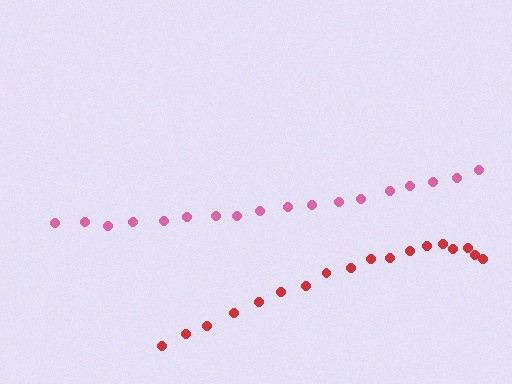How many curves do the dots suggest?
There are 2 distinct paths.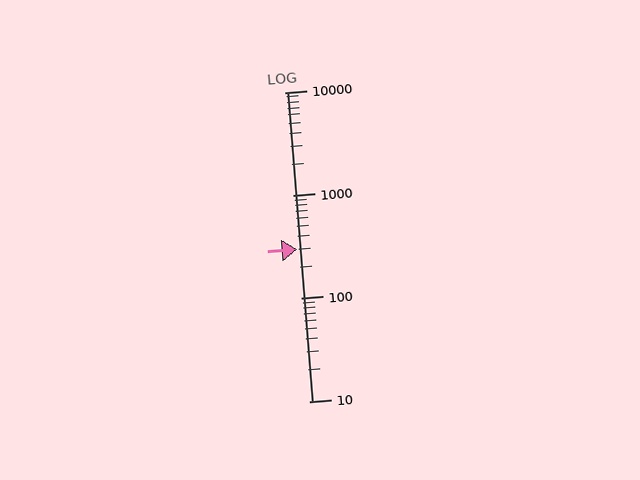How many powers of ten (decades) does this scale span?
The scale spans 3 decades, from 10 to 10000.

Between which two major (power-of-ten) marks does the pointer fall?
The pointer is between 100 and 1000.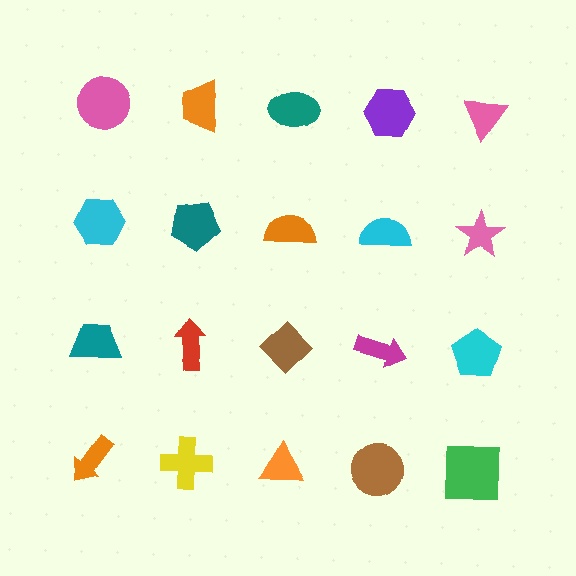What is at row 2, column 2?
A teal pentagon.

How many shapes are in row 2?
5 shapes.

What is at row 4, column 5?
A green square.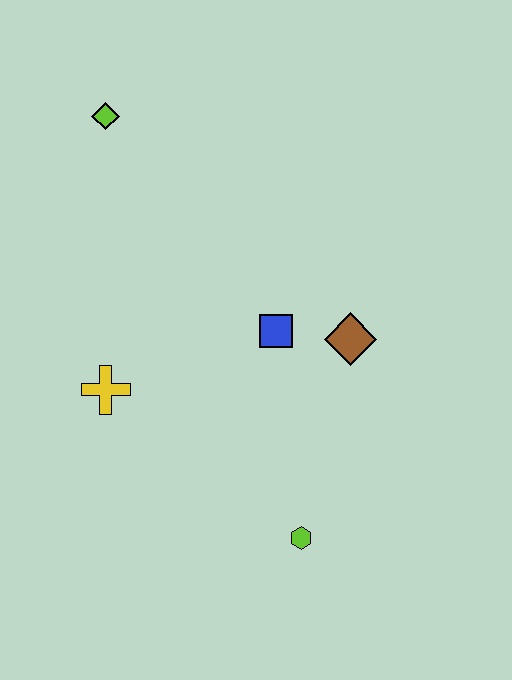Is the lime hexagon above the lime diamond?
No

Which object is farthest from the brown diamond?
The lime diamond is farthest from the brown diamond.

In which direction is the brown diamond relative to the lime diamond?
The brown diamond is to the right of the lime diamond.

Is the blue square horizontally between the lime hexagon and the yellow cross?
Yes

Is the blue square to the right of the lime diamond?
Yes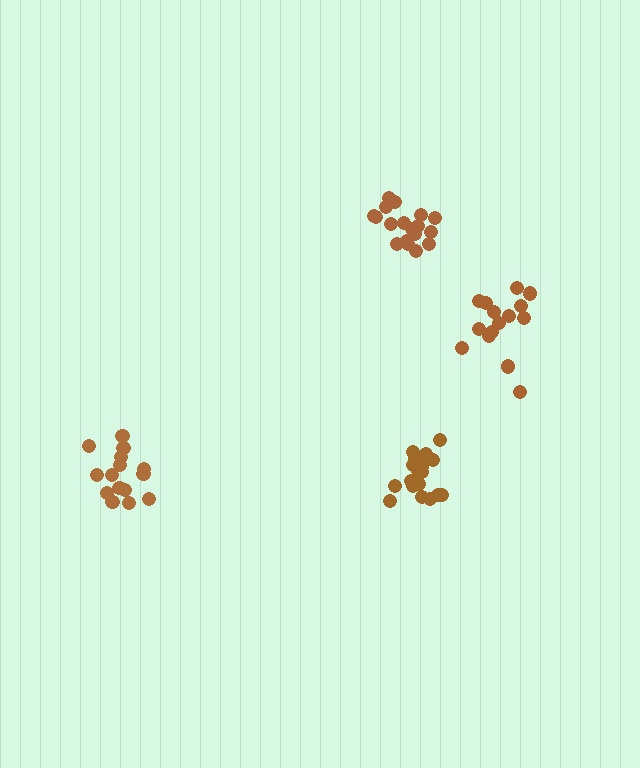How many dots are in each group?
Group 1: 15 dots, Group 2: 20 dots, Group 3: 18 dots, Group 4: 16 dots (69 total).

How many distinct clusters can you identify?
There are 4 distinct clusters.